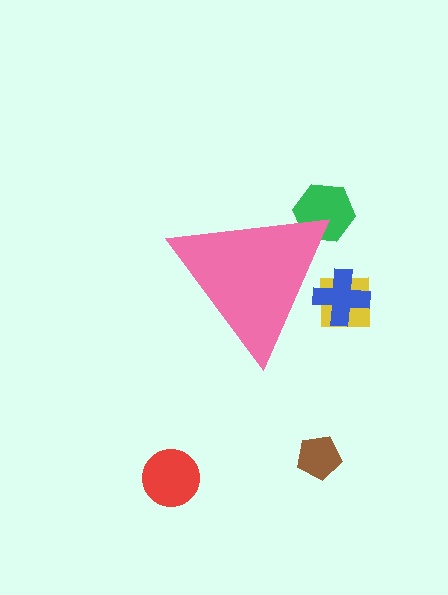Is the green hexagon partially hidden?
Yes, the green hexagon is partially hidden behind the pink triangle.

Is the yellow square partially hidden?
Yes, the yellow square is partially hidden behind the pink triangle.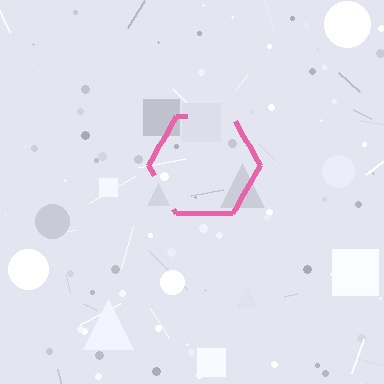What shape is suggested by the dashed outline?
The dashed outline suggests a hexagon.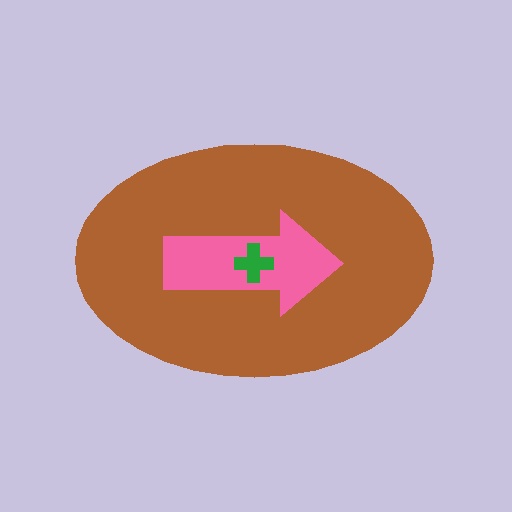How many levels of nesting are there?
3.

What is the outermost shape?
The brown ellipse.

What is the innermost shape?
The green cross.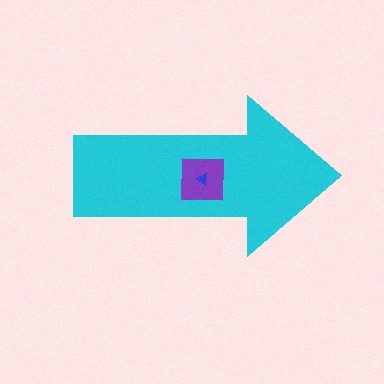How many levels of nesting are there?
3.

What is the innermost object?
The blue triangle.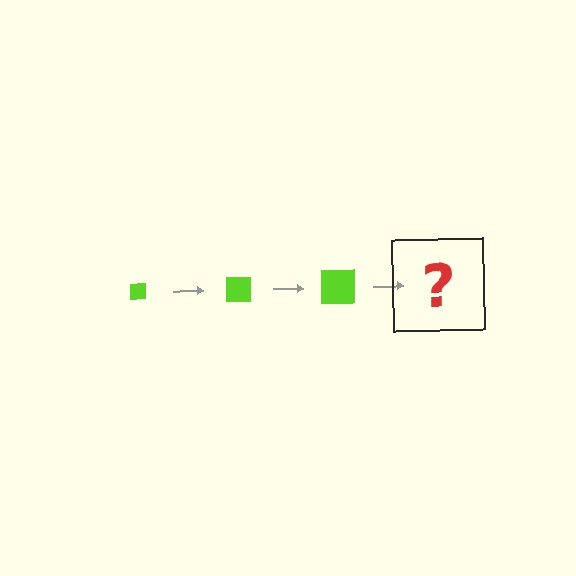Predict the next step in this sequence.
The next step is a lime square, larger than the previous one.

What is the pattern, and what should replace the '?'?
The pattern is that the square gets progressively larger each step. The '?' should be a lime square, larger than the previous one.